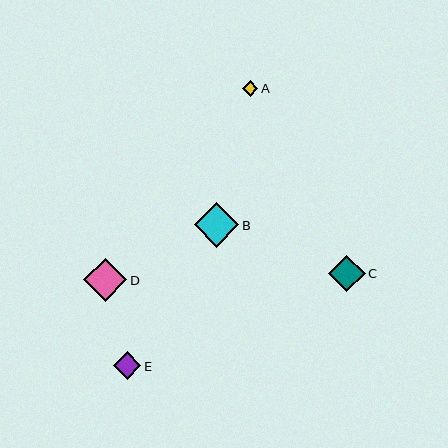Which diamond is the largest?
Diamond B is the largest with a size of approximately 45 pixels.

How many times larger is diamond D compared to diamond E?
Diamond D is approximately 1.6 times the size of diamond E.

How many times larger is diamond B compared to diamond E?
Diamond B is approximately 1.6 times the size of diamond E.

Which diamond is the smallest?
Diamond A is the smallest with a size of approximately 16 pixels.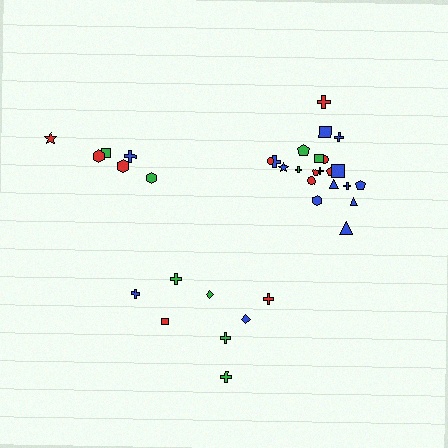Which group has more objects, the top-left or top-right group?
The top-right group.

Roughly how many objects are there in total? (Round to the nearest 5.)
Roughly 35 objects in total.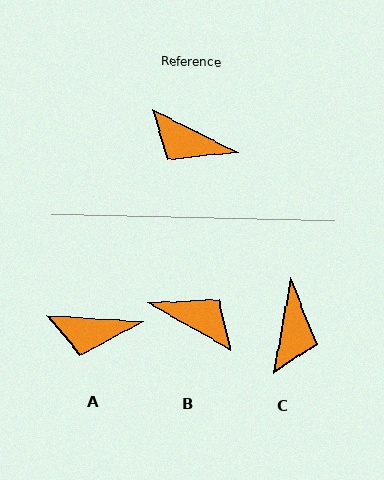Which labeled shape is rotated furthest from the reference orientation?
B, about 177 degrees away.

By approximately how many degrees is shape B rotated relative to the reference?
Approximately 177 degrees counter-clockwise.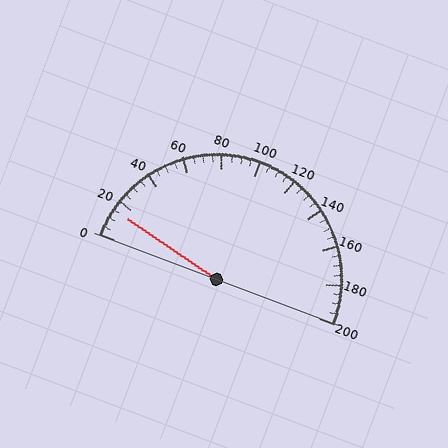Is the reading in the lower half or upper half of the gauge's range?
The reading is in the lower half of the range (0 to 200).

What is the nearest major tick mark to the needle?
The nearest major tick mark is 20.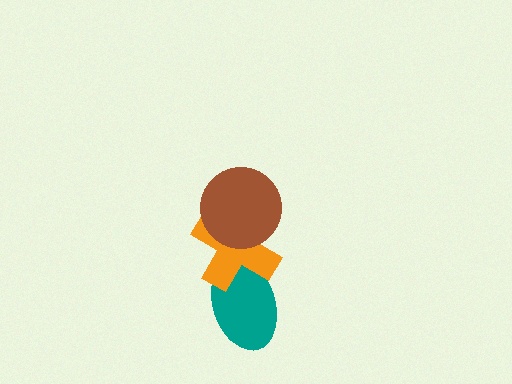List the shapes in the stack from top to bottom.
From top to bottom: the brown circle, the orange cross, the teal ellipse.